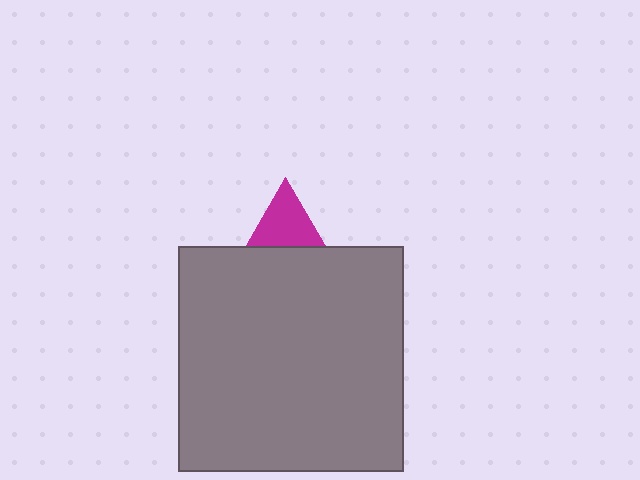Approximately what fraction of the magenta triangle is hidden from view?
Roughly 65% of the magenta triangle is hidden behind the gray square.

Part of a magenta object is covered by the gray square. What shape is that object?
It is a triangle.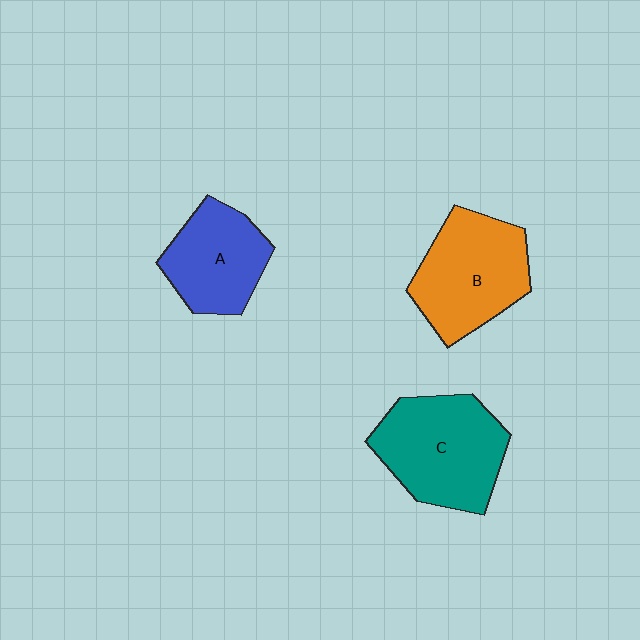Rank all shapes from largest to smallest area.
From largest to smallest: C (teal), B (orange), A (blue).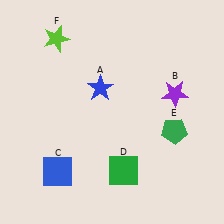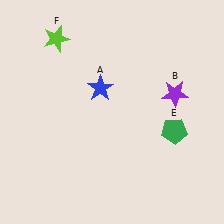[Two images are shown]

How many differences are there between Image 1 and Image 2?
There are 2 differences between the two images.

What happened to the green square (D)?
The green square (D) was removed in Image 2. It was in the bottom-right area of Image 1.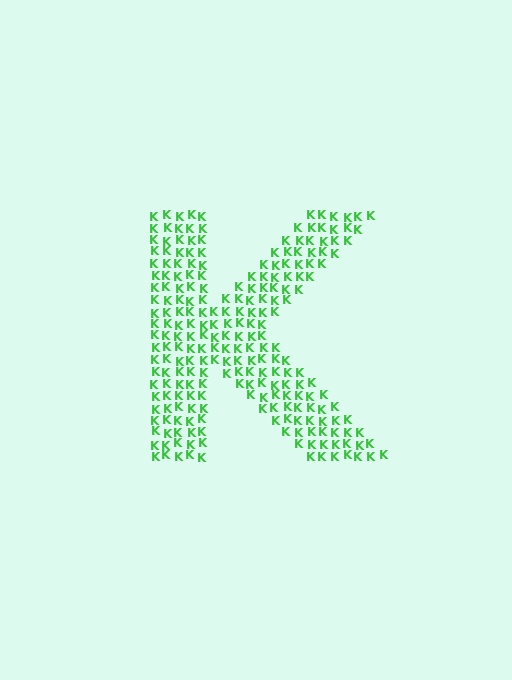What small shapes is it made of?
It is made of small letter K's.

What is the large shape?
The large shape is the letter K.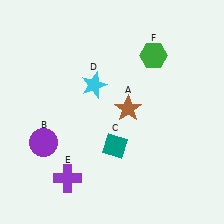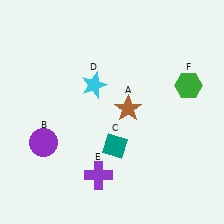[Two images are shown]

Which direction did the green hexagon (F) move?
The green hexagon (F) moved right.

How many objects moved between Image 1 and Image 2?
2 objects moved between the two images.